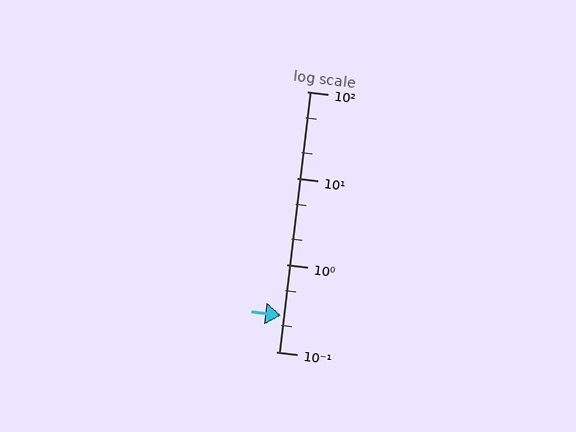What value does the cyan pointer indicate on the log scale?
The pointer indicates approximately 0.26.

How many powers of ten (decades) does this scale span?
The scale spans 3 decades, from 0.1 to 100.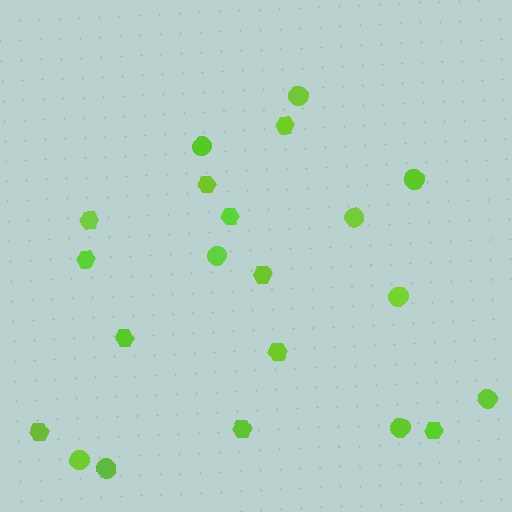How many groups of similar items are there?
There are 2 groups: one group of hexagons (11) and one group of circles (10).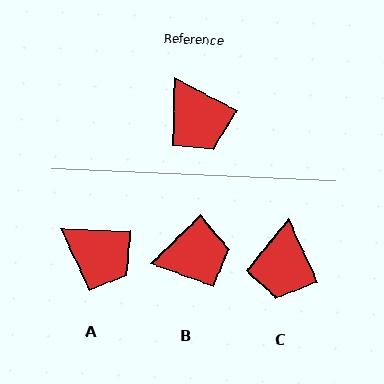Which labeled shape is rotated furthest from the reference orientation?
B, about 72 degrees away.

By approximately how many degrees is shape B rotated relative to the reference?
Approximately 72 degrees counter-clockwise.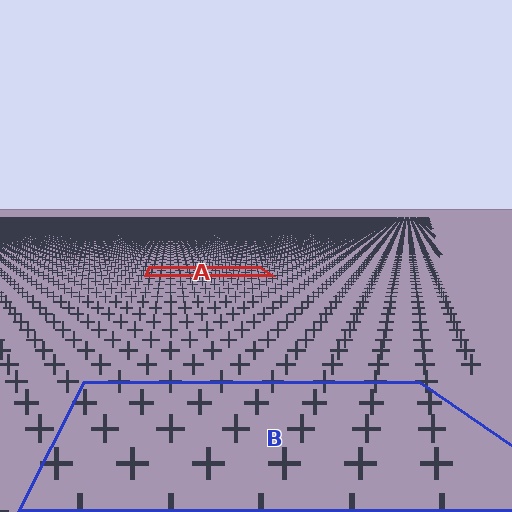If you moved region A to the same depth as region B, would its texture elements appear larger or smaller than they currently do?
They would appear larger. At a closer depth, the same texture elements are projected at a bigger on-screen size.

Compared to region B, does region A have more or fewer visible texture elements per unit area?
Region A has more texture elements per unit area — they are packed more densely because it is farther away.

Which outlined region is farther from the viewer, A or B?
Region A is farther from the viewer — the texture elements inside it appear smaller and more densely packed.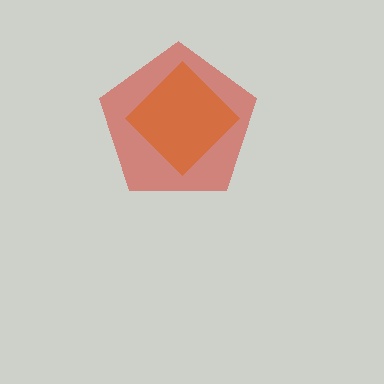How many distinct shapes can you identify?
There are 2 distinct shapes: an orange diamond, a red pentagon.